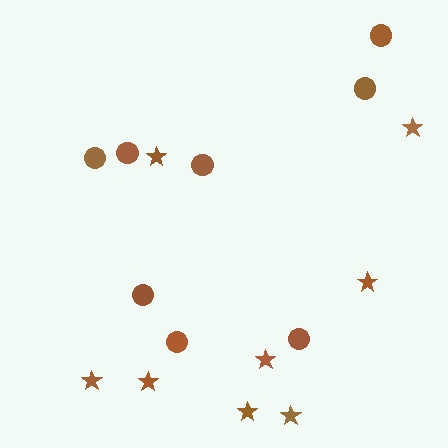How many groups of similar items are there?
There are 2 groups: one group of stars (8) and one group of circles (8).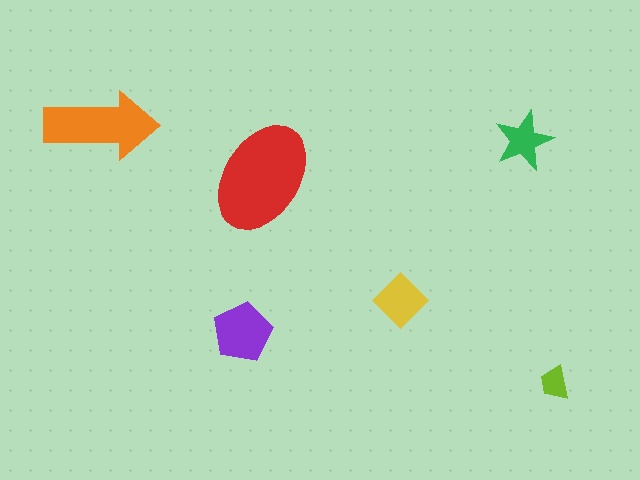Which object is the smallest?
The lime trapezoid.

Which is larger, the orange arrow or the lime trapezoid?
The orange arrow.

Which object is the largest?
The red ellipse.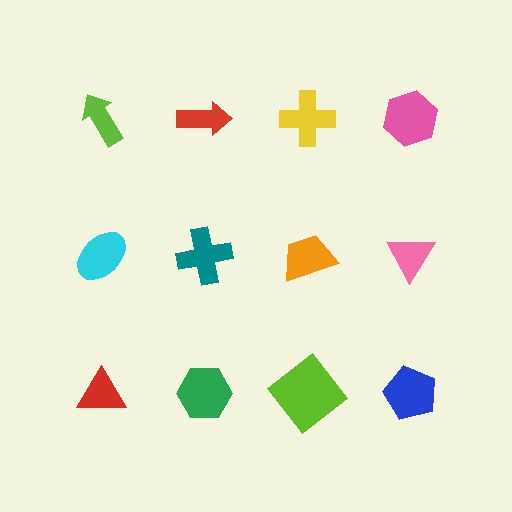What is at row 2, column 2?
A teal cross.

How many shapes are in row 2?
4 shapes.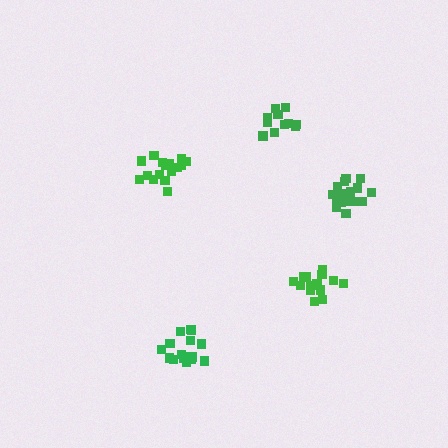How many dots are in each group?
Group 1: 15 dots, Group 2: 11 dots, Group 3: 16 dots, Group 4: 16 dots, Group 5: 17 dots (75 total).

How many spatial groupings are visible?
There are 5 spatial groupings.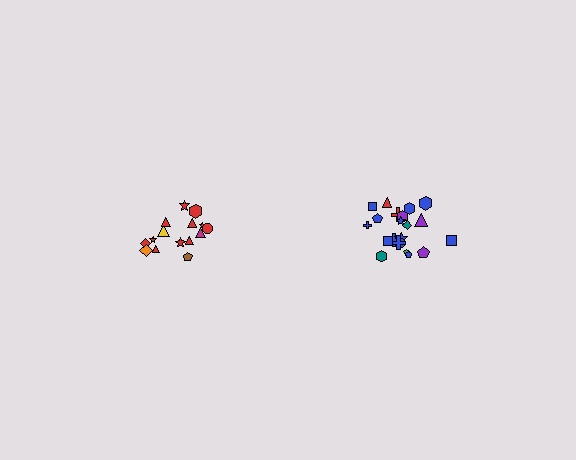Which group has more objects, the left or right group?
The right group.